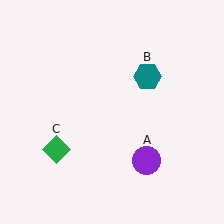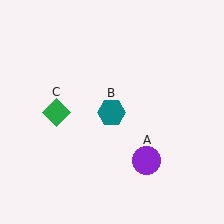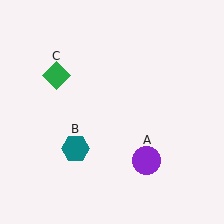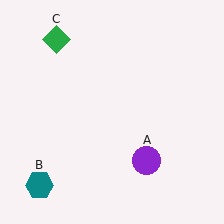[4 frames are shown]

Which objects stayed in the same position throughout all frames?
Purple circle (object A) remained stationary.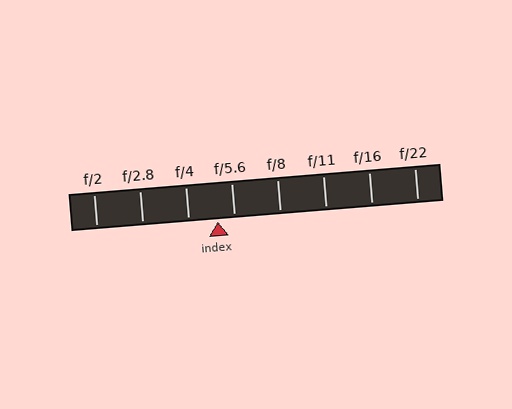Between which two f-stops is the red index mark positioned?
The index mark is between f/4 and f/5.6.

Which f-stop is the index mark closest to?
The index mark is closest to f/5.6.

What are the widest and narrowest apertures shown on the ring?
The widest aperture shown is f/2 and the narrowest is f/22.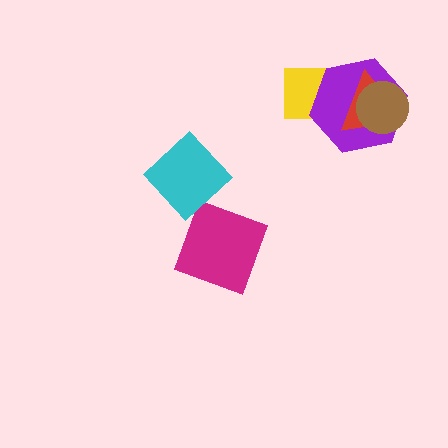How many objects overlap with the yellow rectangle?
3 objects overlap with the yellow rectangle.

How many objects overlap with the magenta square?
0 objects overlap with the magenta square.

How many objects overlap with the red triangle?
3 objects overlap with the red triangle.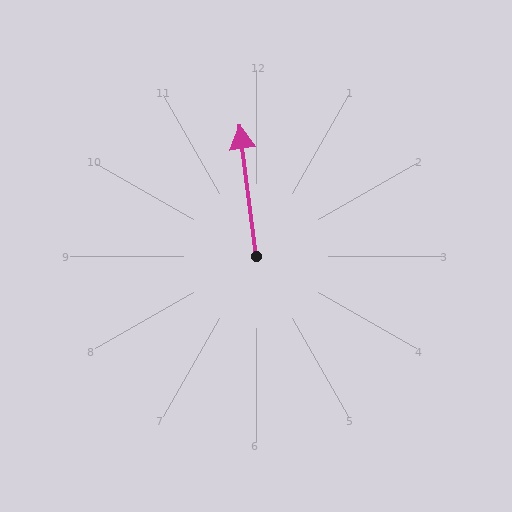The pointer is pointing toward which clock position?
Roughly 12 o'clock.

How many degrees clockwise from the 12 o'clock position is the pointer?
Approximately 353 degrees.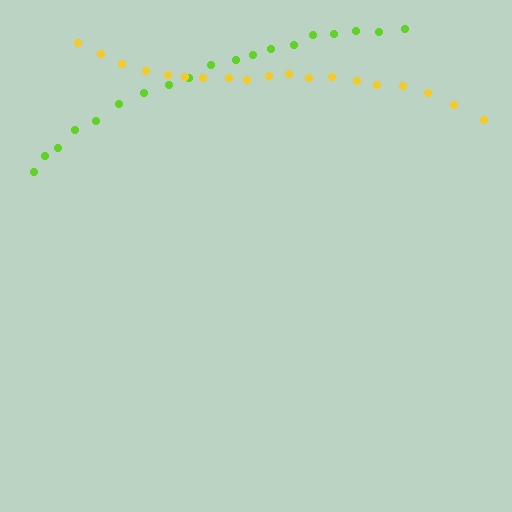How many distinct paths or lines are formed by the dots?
There are 2 distinct paths.